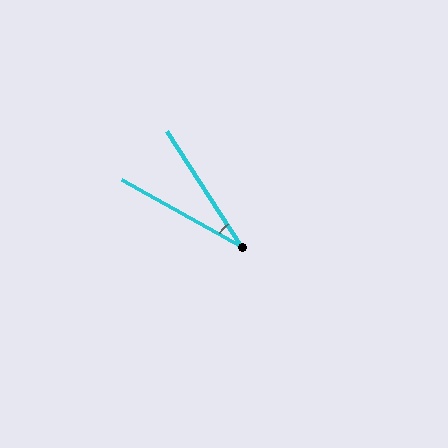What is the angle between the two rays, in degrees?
Approximately 28 degrees.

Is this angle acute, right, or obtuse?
It is acute.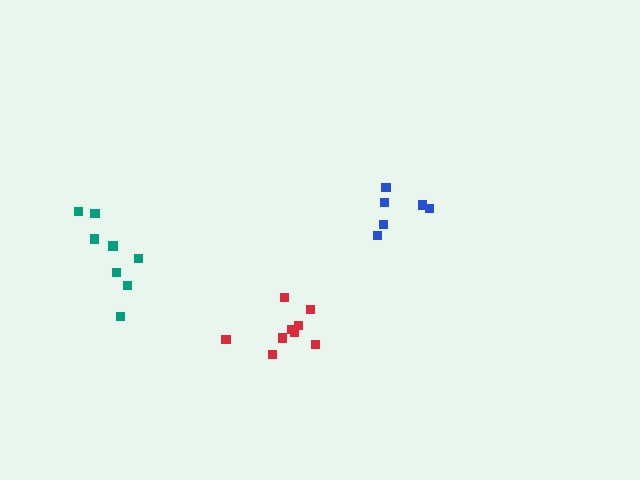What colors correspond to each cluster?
The clusters are colored: blue, teal, red.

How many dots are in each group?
Group 1: 6 dots, Group 2: 8 dots, Group 3: 9 dots (23 total).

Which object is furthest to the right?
The blue cluster is rightmost.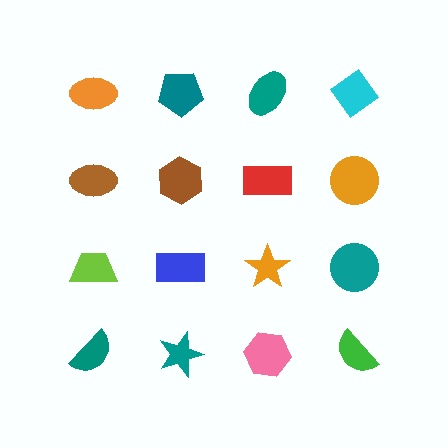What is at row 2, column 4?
An orange circle.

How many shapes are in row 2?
4 shapes.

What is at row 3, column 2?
A blue rectangle.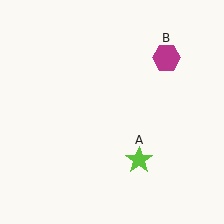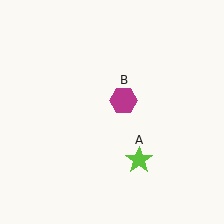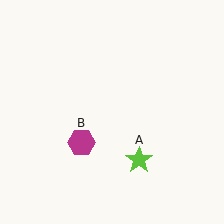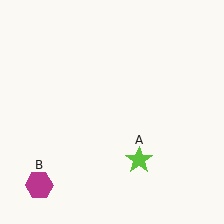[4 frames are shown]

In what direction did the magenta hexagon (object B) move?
The magenta hexagon (object B) moved down and to the left.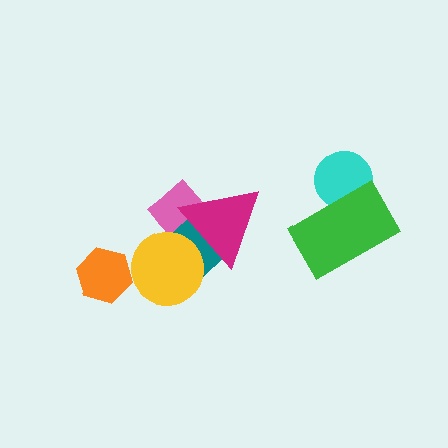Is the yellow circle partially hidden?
Yes, it is partially covered by another shape.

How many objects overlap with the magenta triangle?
3 objects overlap with the magenta triangle.